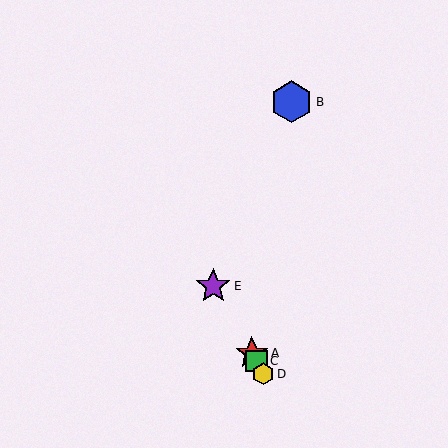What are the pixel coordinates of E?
Object E is at (213, 286).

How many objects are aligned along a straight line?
4 objects (A, C, D, E) are aligned along a straight line.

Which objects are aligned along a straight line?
Objects A, C, D, E are aligned along a straight line.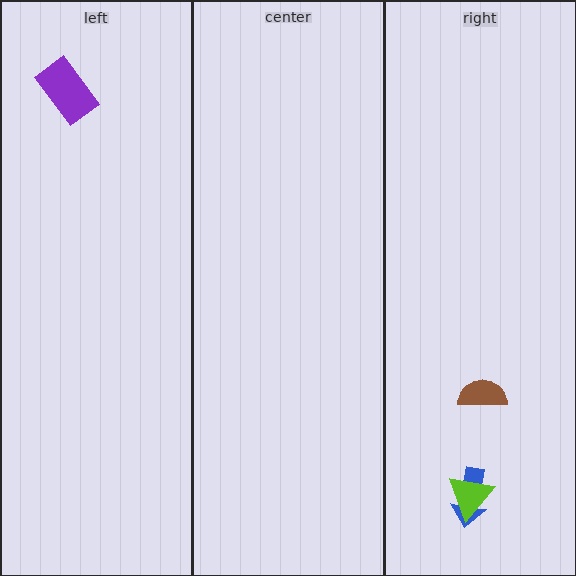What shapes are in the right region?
The brown semicircle, the blue arrow, the lime triangle.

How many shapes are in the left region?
1.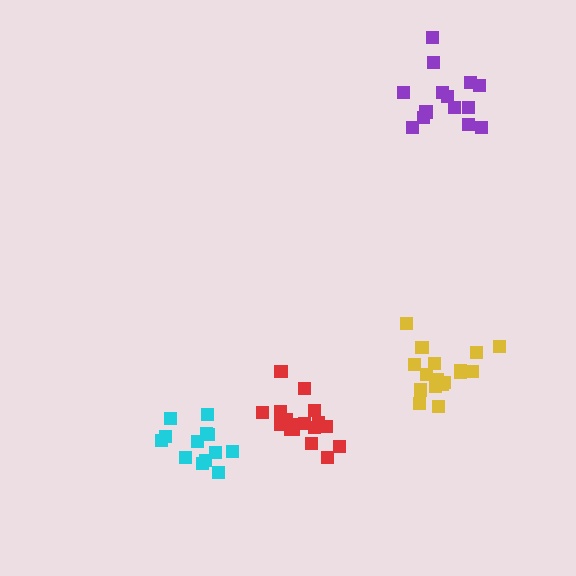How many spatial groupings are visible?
There are 4 spatial groupings.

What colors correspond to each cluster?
The clusters are colored: cyan, red, purple, yellow.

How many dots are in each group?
Group 1: 13 dots, Group 2: 17 dots, Group 3: 14 dots, Group 4: 18 dots (62 total).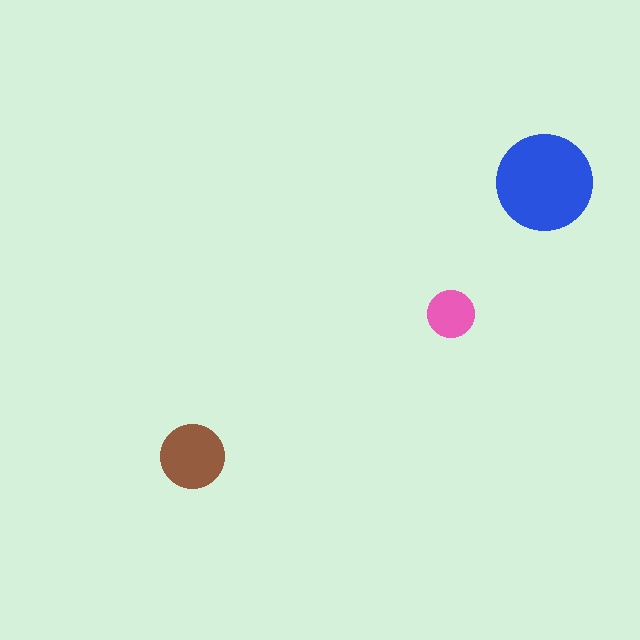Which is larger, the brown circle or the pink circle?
The brown one.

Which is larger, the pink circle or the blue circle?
The blue one.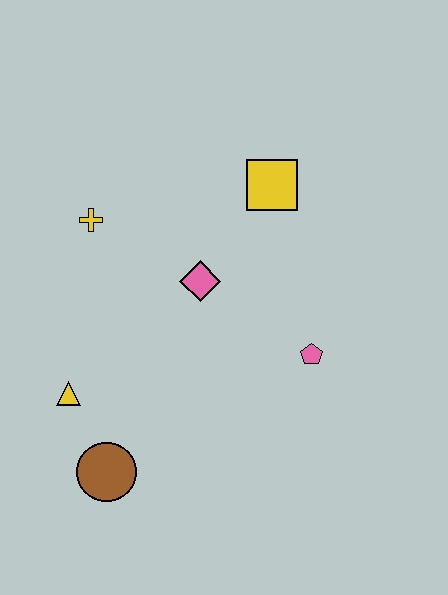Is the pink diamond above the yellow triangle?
Yes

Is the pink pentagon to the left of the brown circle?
No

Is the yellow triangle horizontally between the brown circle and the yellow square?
No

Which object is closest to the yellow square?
The pink diamond is closest to the yellow square.